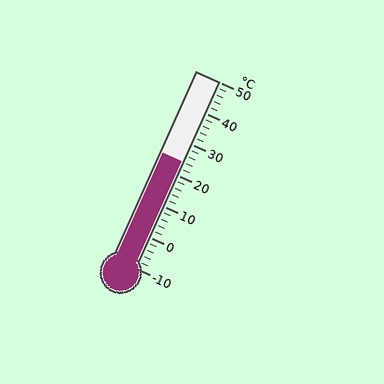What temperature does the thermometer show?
The thermometer shows approximately 24°C.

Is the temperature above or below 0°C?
The temperature is above 0°C.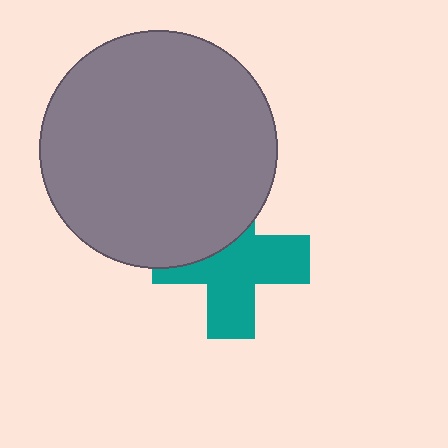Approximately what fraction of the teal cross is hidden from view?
Roughly 36% of the teal cross is hidden behind the gray circle.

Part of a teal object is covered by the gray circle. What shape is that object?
It is a cross.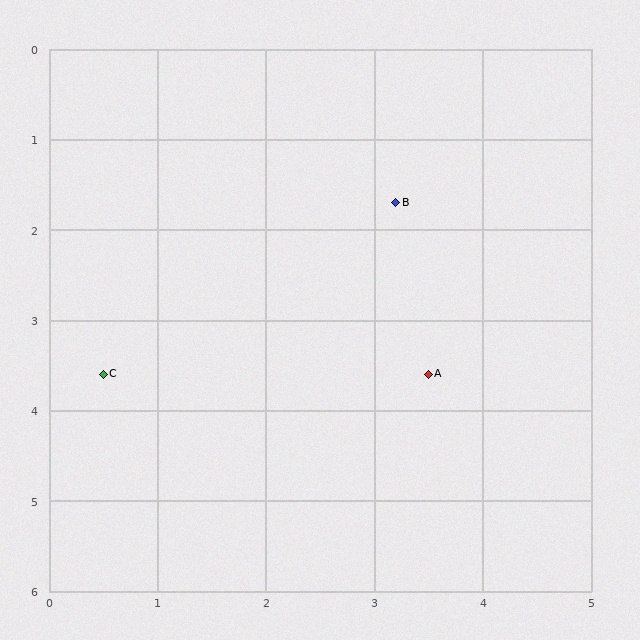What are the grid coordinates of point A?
Point A is at approximately (3.5, 3.6).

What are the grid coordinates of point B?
Point B is at approximately (3.2, 1.7).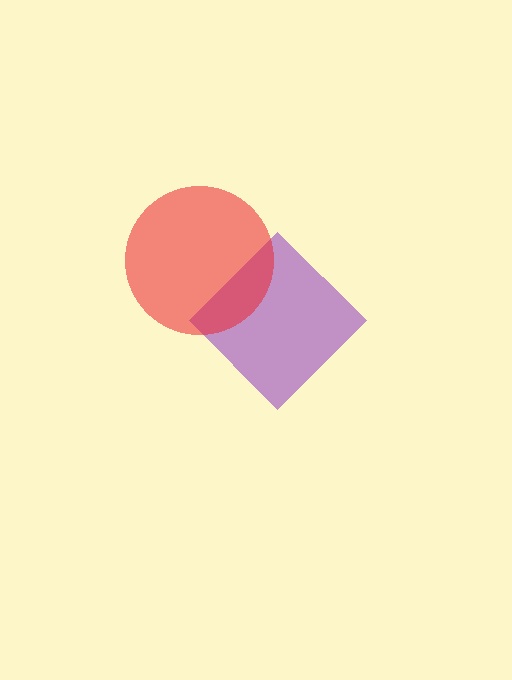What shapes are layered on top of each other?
The layered shapes are: a purple diamond, a red circle.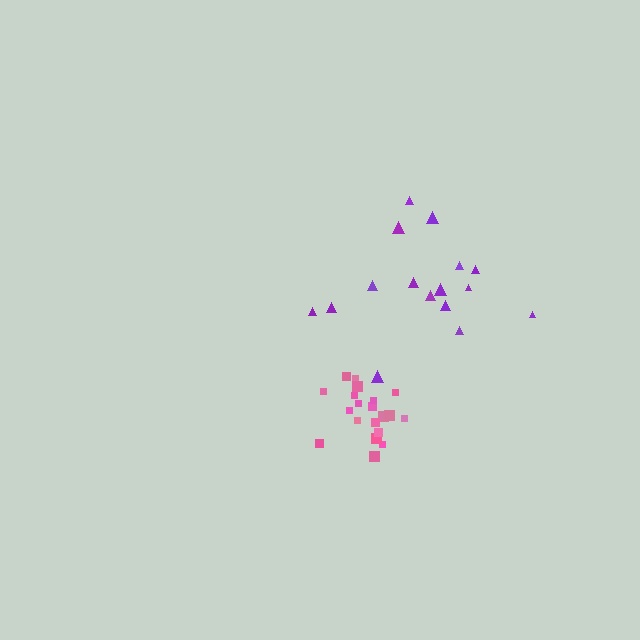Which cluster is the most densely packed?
Pink.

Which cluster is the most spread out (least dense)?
Purple.